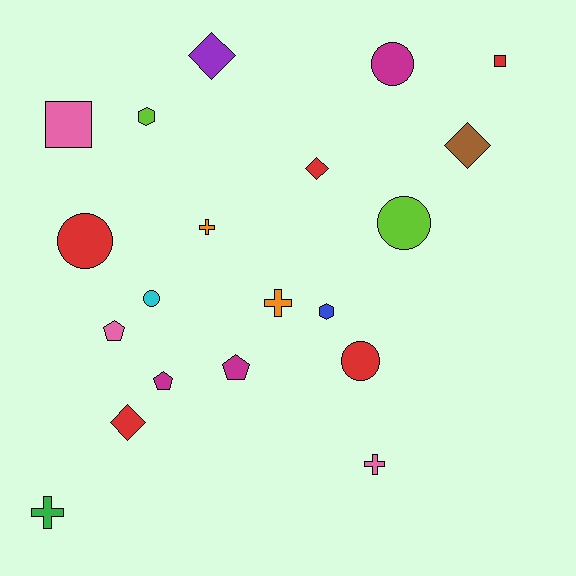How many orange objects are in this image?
There are 2 orange objects.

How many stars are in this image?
There are no stars.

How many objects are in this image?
There are 20 objects.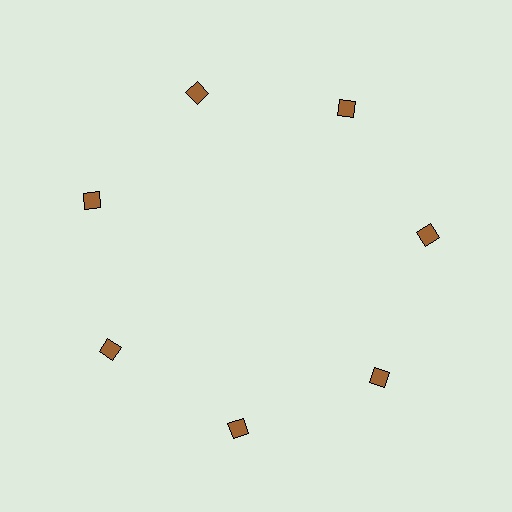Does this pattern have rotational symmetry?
Yes, this pattern has 7-fold rotational symmetry. It looks the same after rotating 51 degrees around the center.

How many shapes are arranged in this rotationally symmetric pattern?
There are 7 shapes, arranged in 7 groups of 1.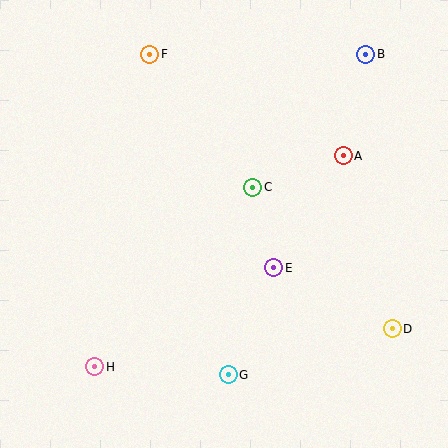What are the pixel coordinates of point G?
Point G is at (228, 375).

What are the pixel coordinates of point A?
Point A is at (343, 156).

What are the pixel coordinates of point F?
Point F is at (150, 54).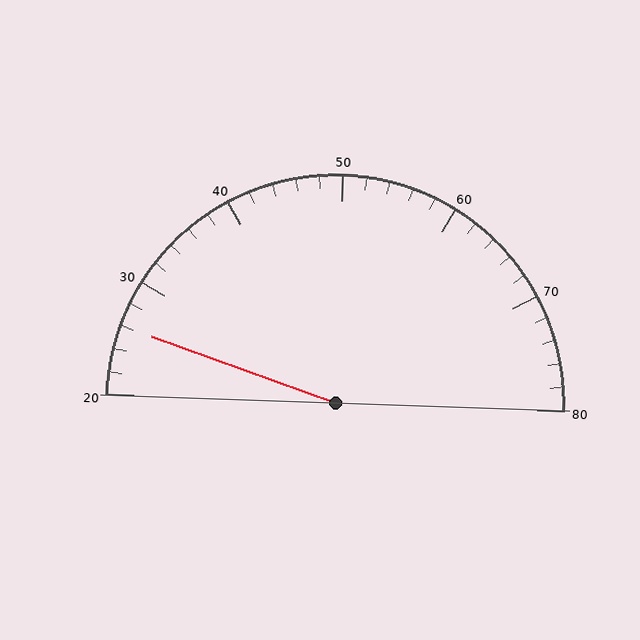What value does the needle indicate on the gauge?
The needle indicates approximately 26.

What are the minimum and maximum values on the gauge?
The gauge ranges from 20 to 80.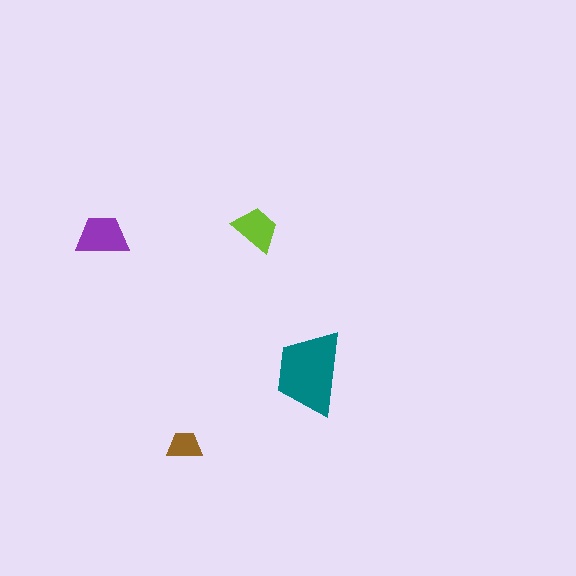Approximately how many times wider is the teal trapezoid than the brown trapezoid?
About 2.5 times wider.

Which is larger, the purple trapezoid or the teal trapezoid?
The teal one.